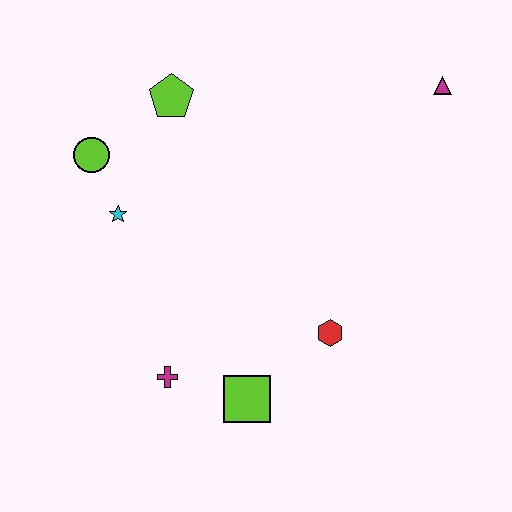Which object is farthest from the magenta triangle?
The magenta cross is farthest from the magenta triangle.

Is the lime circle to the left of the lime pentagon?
Yes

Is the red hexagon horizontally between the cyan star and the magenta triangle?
Yes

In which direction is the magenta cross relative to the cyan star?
The magenta cross is below the cyan star.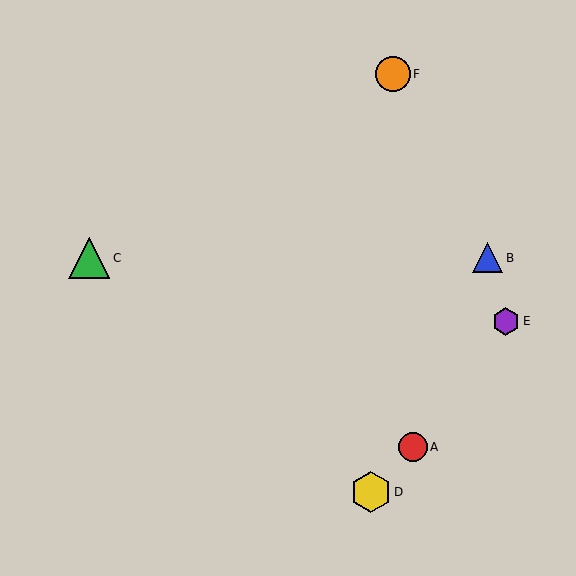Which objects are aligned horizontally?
Objects B, C are aligned horizontally.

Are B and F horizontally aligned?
No, B is at y≈258 and F is at y≈74.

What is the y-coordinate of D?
Object D is at y≈492.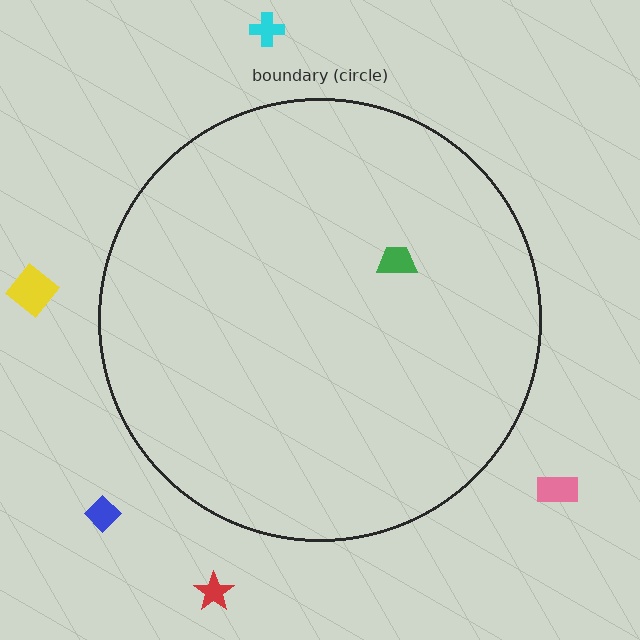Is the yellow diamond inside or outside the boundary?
Outside.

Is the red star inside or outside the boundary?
Outside.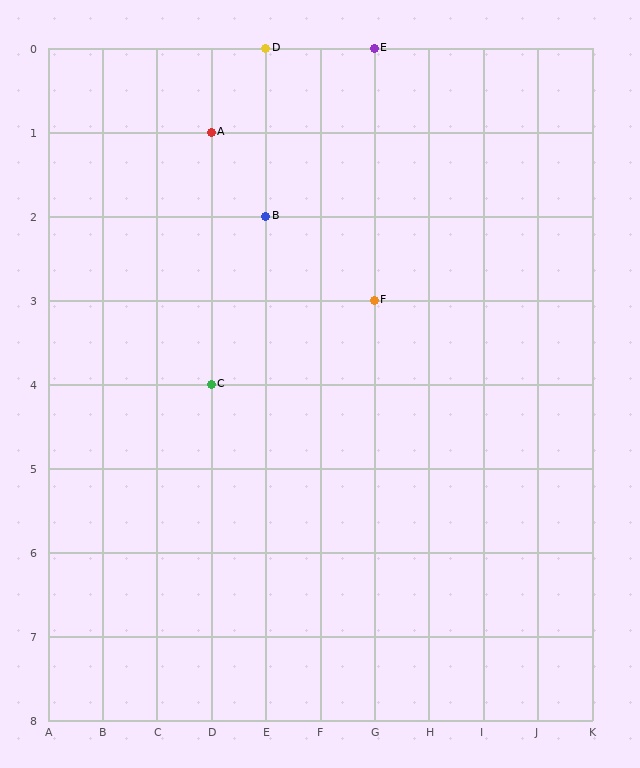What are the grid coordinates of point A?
Point A is at grid coordinates (D, 1).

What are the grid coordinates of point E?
Point E is at grid coordinates (G, 0).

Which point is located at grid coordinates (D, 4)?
Point C is at (D, 4).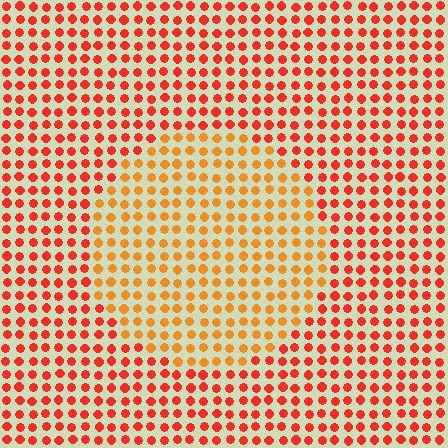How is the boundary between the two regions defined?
The boundary is defined purely by a slight shift in hue (about 30 degrees). Spacing, size, and orientation are identical on both sides.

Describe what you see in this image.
The image is filled with small red elements in a uniform arrangement. A circle-shaped region is visible where the elements are tinted to a slightly different hue, forming a subtle color boundary.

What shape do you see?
I see a circle.